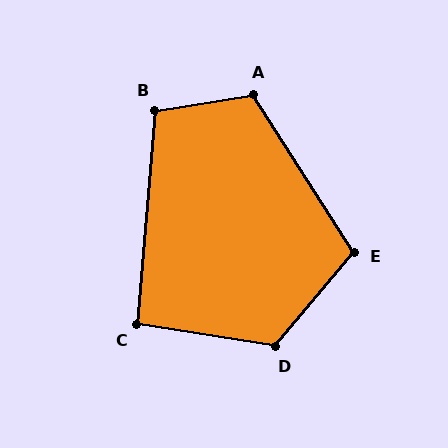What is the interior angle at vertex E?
Approximately 108 degrees (obtuse).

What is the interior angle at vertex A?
Approximately 113 degrees (obtuse).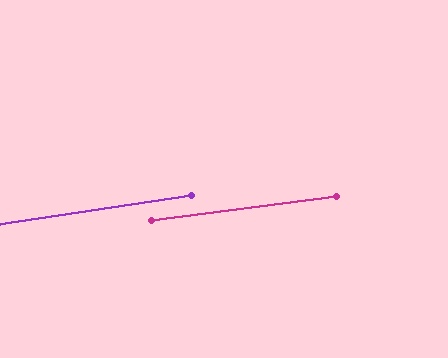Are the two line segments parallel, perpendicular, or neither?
Parallel — their directions differ by only 1.0°.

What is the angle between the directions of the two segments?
Approximately 1 degree.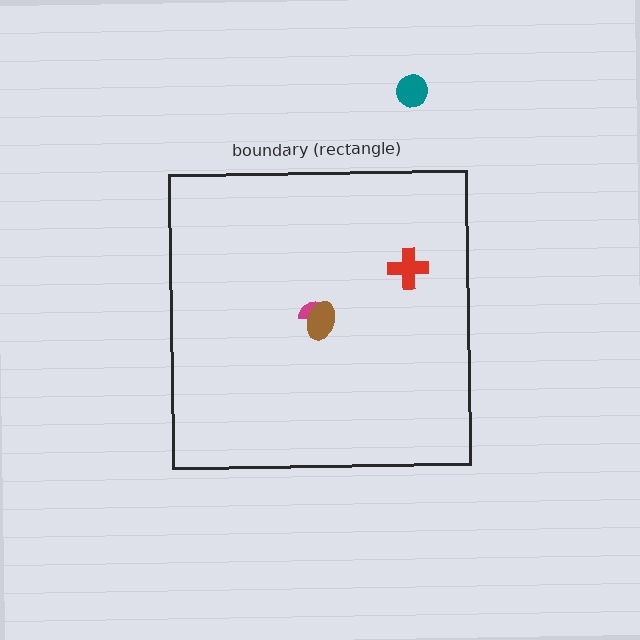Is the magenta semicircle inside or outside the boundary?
Inside.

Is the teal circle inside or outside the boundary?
Outside.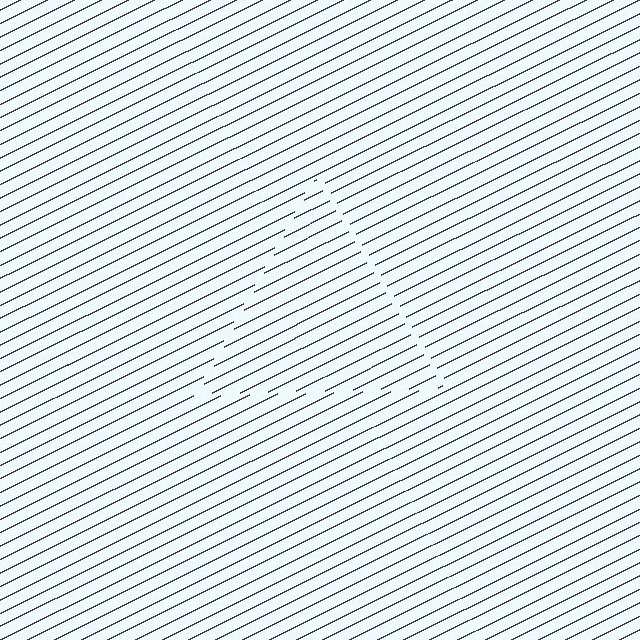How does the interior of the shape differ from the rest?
The interior of the shape contains the same grating, shifted by half a period — the contour is defined by the phase discontinuity where line-ends from the inner and outer gratings abut.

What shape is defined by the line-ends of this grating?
An illusory triangle. The interior of the shape contains the same grating, shifted by half a period — the contour is defined by the phase discontinuity where line-ends from the inner and outer gratings abut.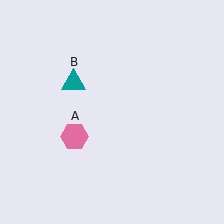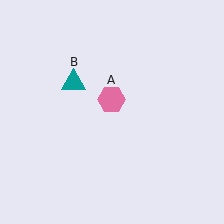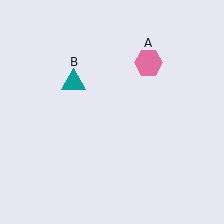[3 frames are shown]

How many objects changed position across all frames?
1 object changed position: pink hexagon (object A).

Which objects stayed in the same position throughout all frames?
Teal triangle (object B) remained stationary.